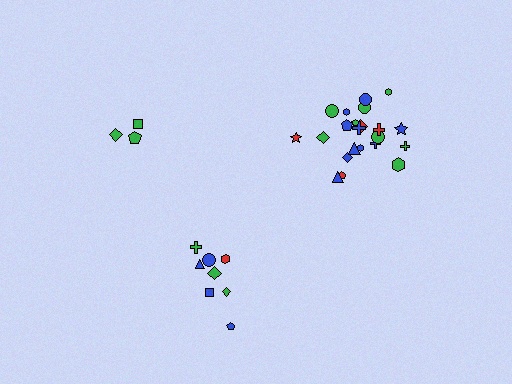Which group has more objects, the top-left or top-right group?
The top-right group.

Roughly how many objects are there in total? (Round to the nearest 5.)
Roughly 35 objects in total.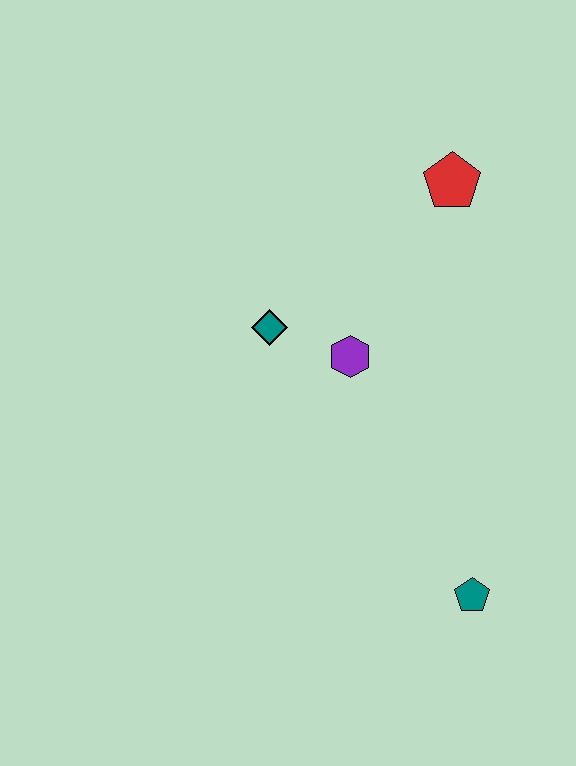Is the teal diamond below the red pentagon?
Yes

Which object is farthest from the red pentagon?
The teal pentagon is farthest from the red pentagon.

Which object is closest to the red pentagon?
The purple hexagon is closest to the red pentagon.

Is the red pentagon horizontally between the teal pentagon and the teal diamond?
Yes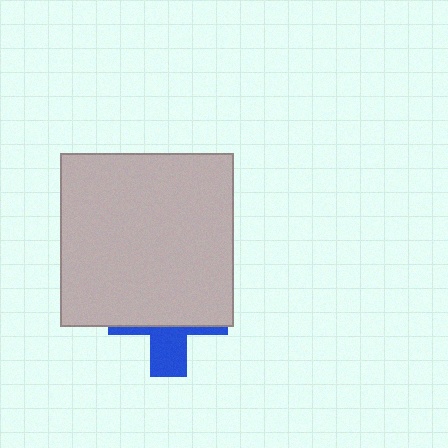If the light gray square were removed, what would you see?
You would see the complete blue cross.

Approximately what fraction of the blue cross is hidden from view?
Roughly 66% of the blue cross is hidden behind the light gray square.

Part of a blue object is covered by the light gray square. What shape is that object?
It is a cross.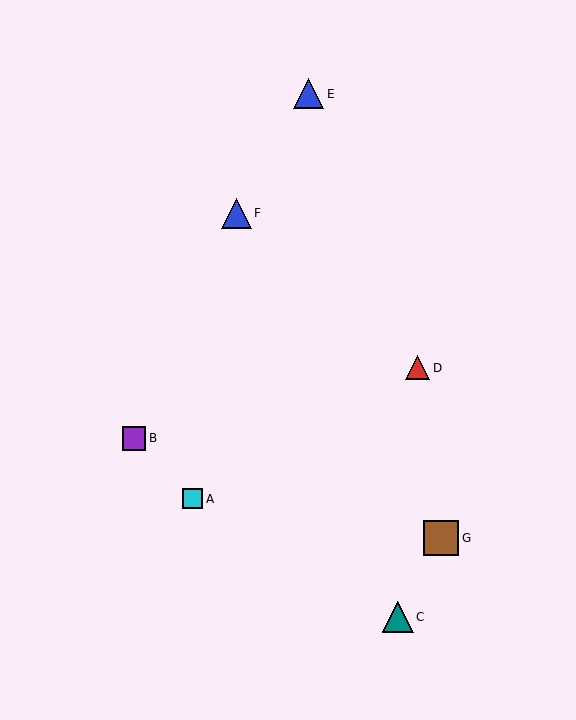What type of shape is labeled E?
Shape E is a blue triangle.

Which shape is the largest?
The brown square (labeled G) is the largest.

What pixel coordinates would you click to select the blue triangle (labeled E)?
Click at (309, 94) to select the blue triangle E.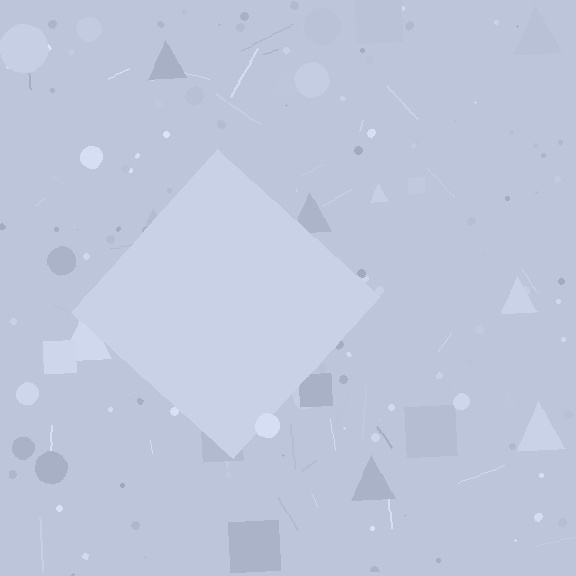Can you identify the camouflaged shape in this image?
The camouflaged shape is a diamond.